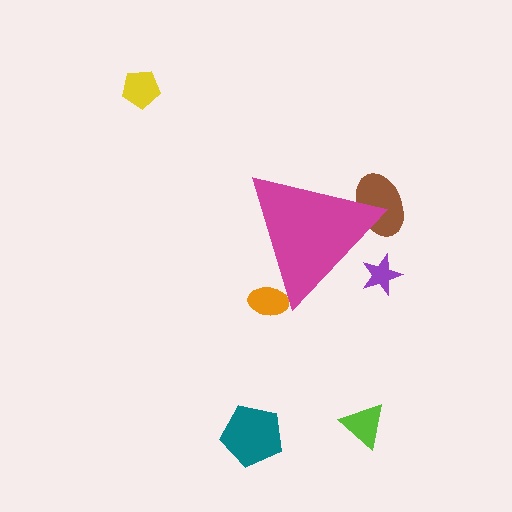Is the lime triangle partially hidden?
No, the lime triangle is fully visible.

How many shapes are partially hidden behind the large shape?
3 shapes are partially hidden.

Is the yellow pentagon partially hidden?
No, the yellow pentagon is fully visible.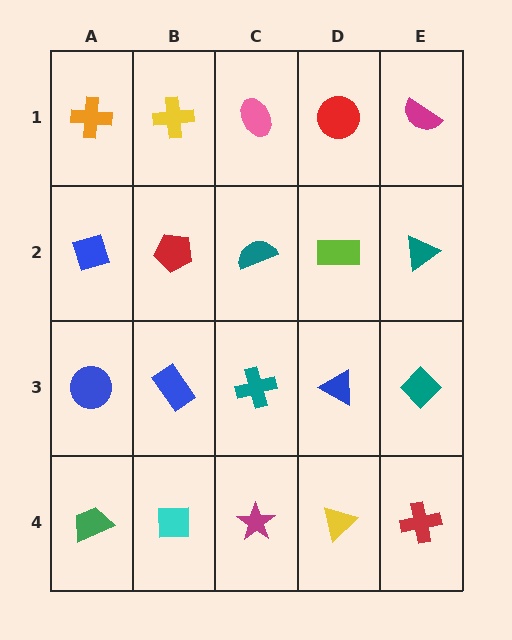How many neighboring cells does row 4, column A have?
2.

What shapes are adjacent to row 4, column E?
A teal diamond (row 3, column E), a yellow triangle (row 4, column D).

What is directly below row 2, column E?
A teal diamond.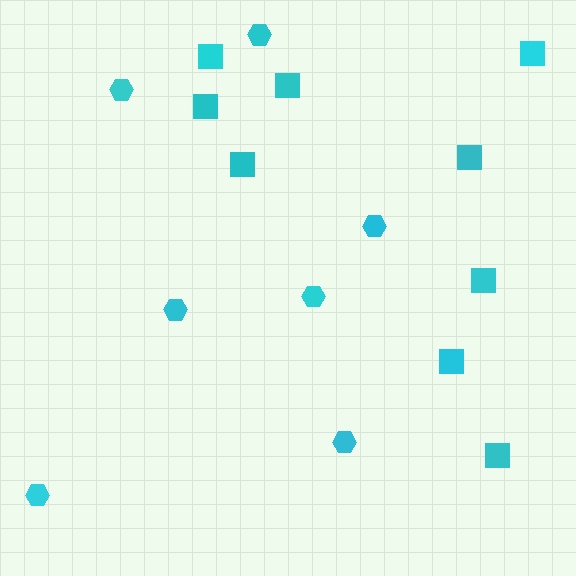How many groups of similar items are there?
There are 2 groups: one group of squares (9) and one group of hexagons (7).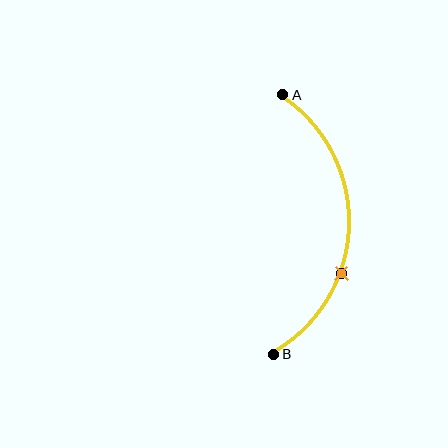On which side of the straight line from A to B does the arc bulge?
The arc bulges to the right of the straight line connecting A and B.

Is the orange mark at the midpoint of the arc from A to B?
No. The orange mark lies on the arc but is closer to endpoint B. The arc midpoint would be at the point on the curve equidistant along the arc from both A and B.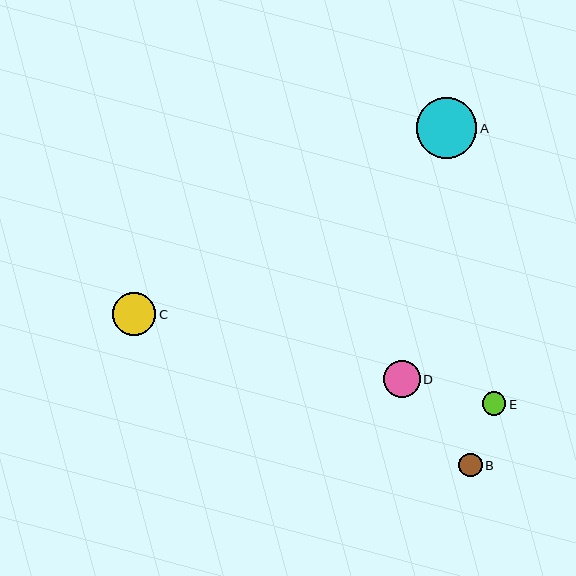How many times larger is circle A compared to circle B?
Circle A is approximately 2.6 times the size of circle B.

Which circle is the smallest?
Circle B is the smallest with a size of approximately 23 pixels.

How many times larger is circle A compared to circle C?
Circle A is approximately 1.4 times the size of circle C.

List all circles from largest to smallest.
From largest to smallest: A, C, D, E, B.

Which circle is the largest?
Circle A is the largest with a size of approximately 61 pixels.